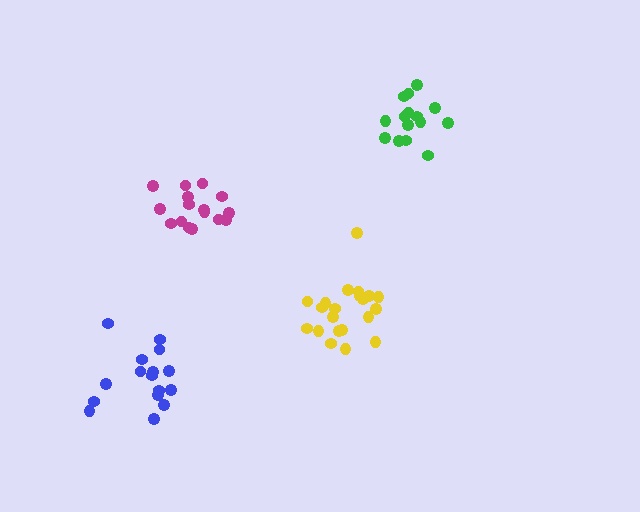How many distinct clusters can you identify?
There are 4 distinct clusters.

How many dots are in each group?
Group 1: 16 dots, Group 2: 15 dots, Group 3: 21 dots, Group 4: 16 dots (68 total).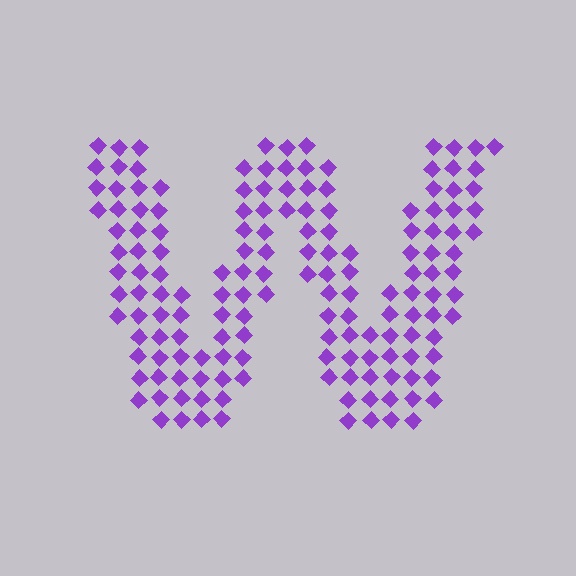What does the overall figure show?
The overall figure shows the letter W.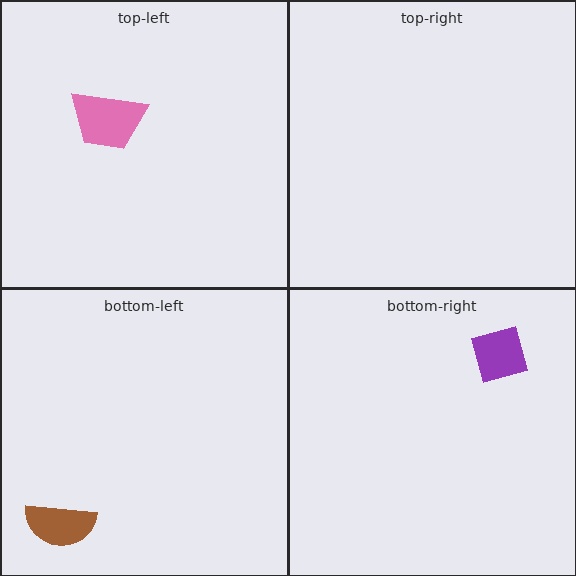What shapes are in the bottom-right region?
The purple diamond.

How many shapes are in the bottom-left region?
1.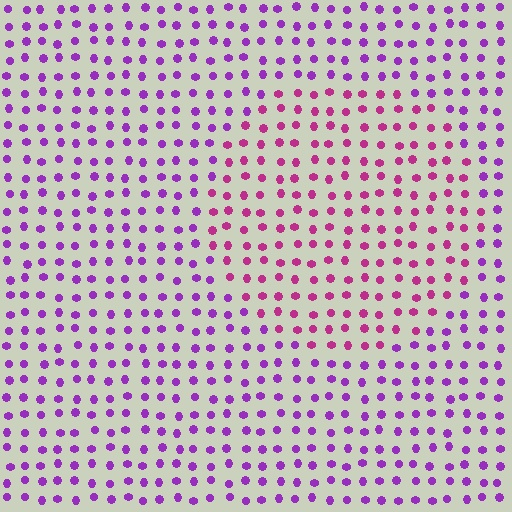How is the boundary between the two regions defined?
The boundary is defined purely by a slight shift in hue (about 36 degrees). Spacing, size, and orientation are identical on both sides.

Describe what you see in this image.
The image is filled with small purple elements in a uniform arrangement. A circle-shaped region is visible where the elements are tinted to a slightly different hue, forming a subtle color boundary.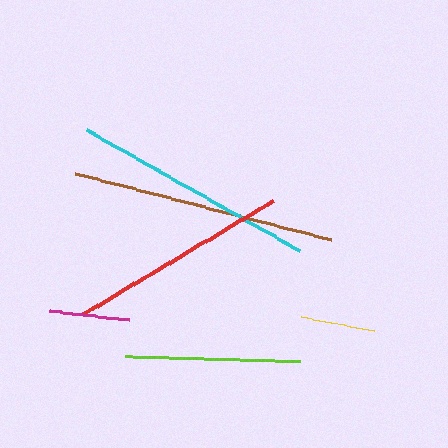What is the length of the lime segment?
The lime segment is approximately 175 pixels long.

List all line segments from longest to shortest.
From longest to shortest: brown, cyan, red, lime, magenta, yellow.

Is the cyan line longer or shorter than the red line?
The cyan line is longer than the red line.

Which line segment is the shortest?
The yellow line is the shortest at approximately 74 pixels.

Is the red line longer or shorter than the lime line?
The red line is longer than the lime line.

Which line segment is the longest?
The brown line is the longest at approximately 264 pixels.